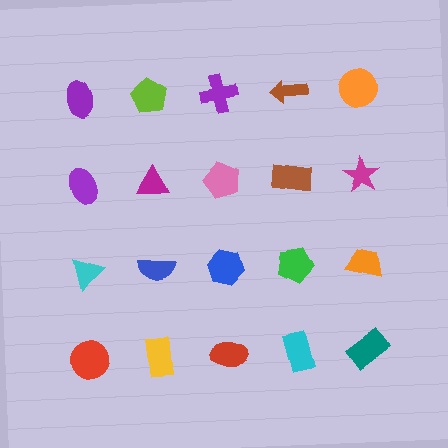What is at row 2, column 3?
A pink pentagon.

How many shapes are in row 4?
5 shapes.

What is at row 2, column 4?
A brown rectangle.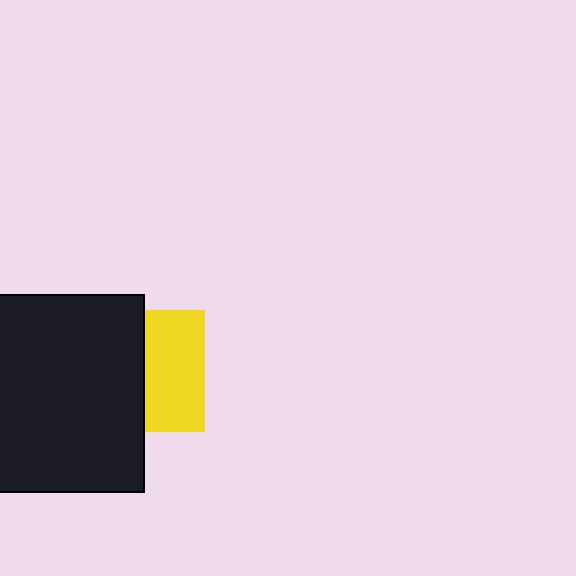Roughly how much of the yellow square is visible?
About half of it is visible (roughly 49%).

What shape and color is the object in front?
The object in front is a black square.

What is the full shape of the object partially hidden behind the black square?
The partially hidden object is a yellow square.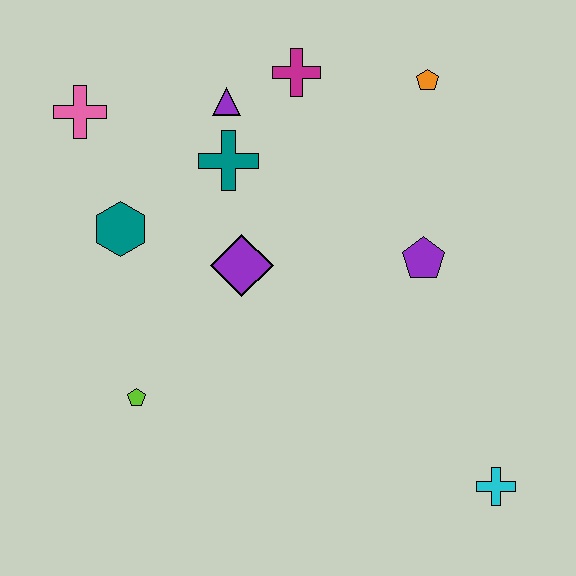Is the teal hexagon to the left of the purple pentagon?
Yes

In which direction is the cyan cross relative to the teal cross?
The cyan cross is below the teal cross.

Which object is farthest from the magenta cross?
The cyan cross is farthest from the magenta cross.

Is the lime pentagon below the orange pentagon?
Yes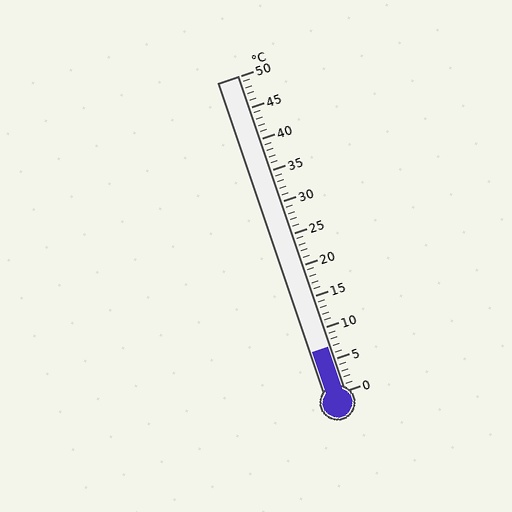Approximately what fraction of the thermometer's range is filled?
The thermometer is filled to approximately 15% of its range.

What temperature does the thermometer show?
The thermometer shows approximately 7°C.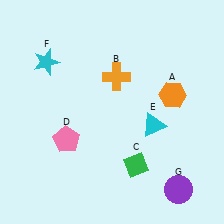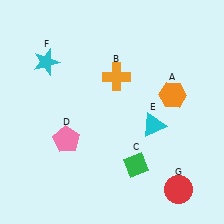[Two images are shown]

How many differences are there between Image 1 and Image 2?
There is 1 difference between the two images.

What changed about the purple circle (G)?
In Image 1, G is purple. In Image 2, it changed to red.